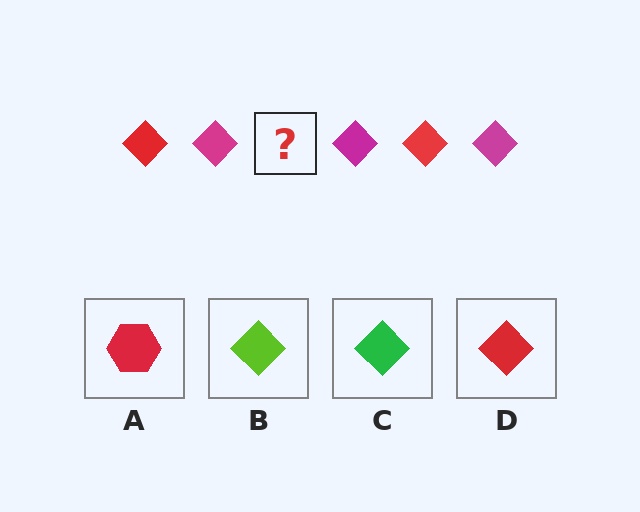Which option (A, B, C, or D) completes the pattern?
D.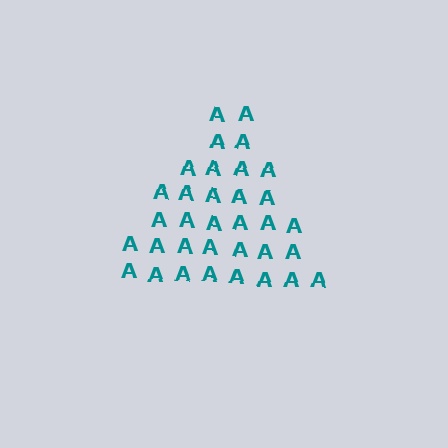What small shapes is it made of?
It is made of small letter A's.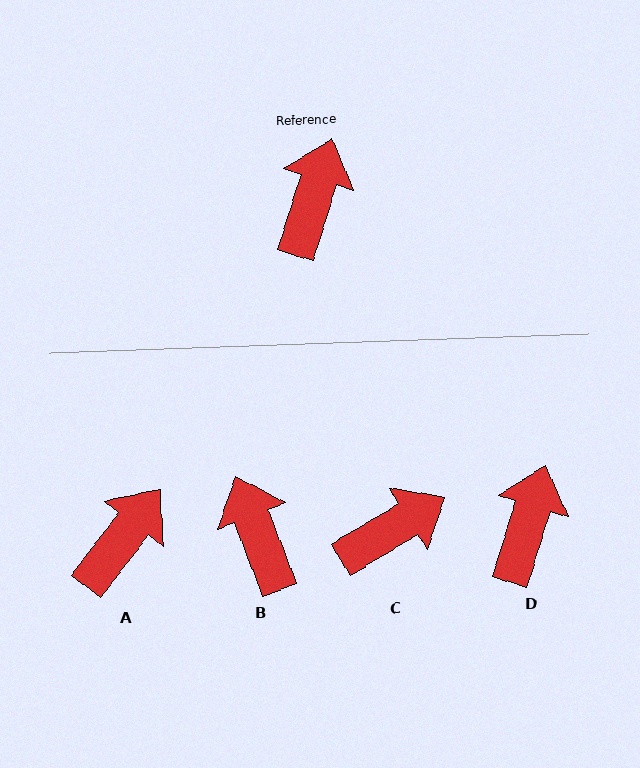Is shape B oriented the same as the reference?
No, it is off by about 38 degrees.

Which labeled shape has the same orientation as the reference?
D.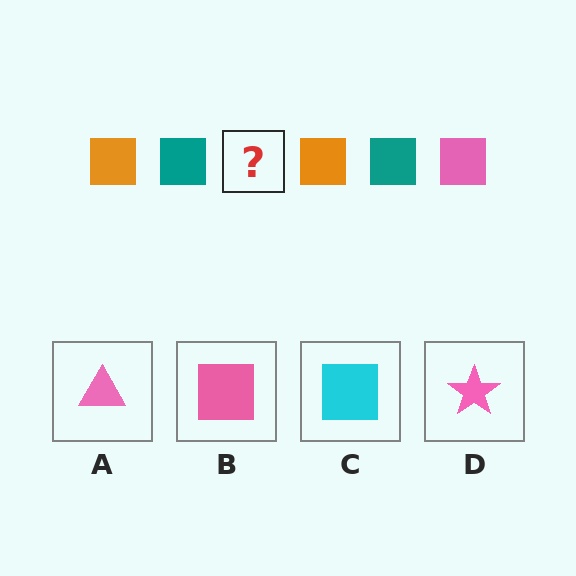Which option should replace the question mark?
Option B.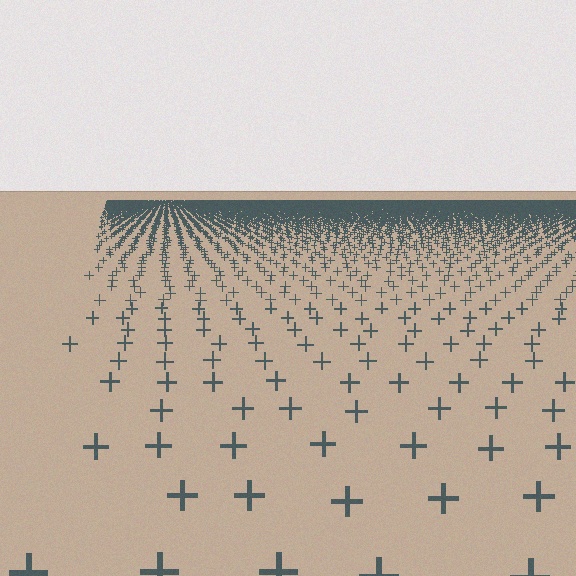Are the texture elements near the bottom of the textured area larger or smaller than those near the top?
Larger. Near the bottom, elements are closer to the viewer and appear at a bigger on-screen size.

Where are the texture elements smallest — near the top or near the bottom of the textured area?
Near the top.